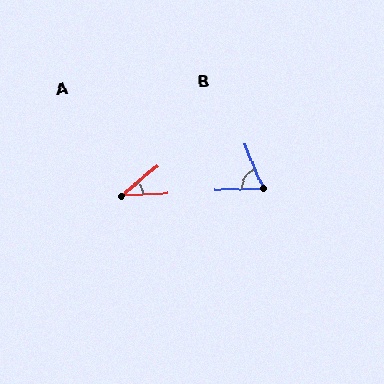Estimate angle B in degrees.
Approximately 68 degrees.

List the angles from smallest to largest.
A (37°), B (68°).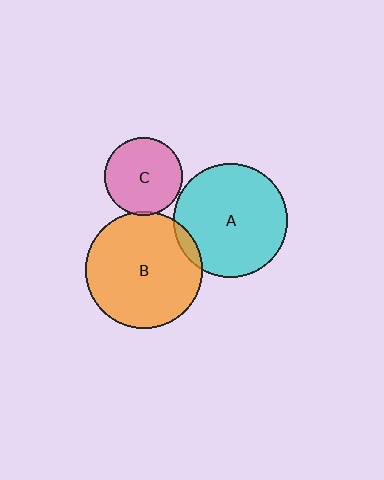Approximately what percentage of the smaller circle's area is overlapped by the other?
Approximately 5%.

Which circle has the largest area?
Circle B (orange).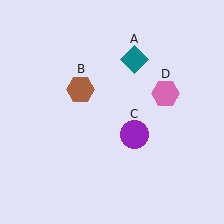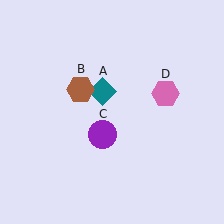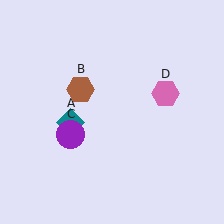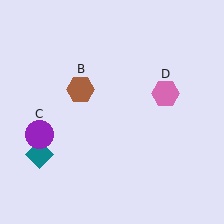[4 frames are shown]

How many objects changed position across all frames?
2 objects changed position: teal diamond (object A), purple circle (object C).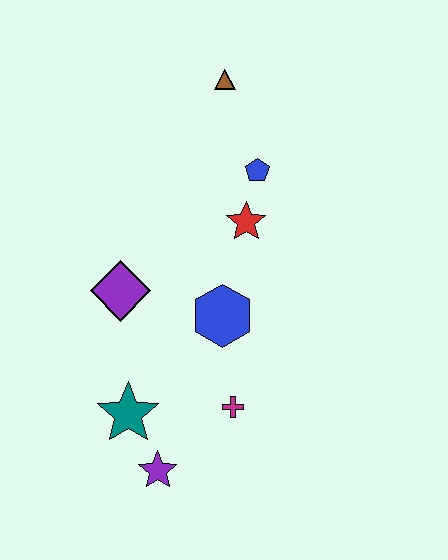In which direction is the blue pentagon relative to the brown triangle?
The blue pentagon is below the brown triangle.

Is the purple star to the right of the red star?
No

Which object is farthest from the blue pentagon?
The purple star is farthest from the blue pentagon.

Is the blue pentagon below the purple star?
No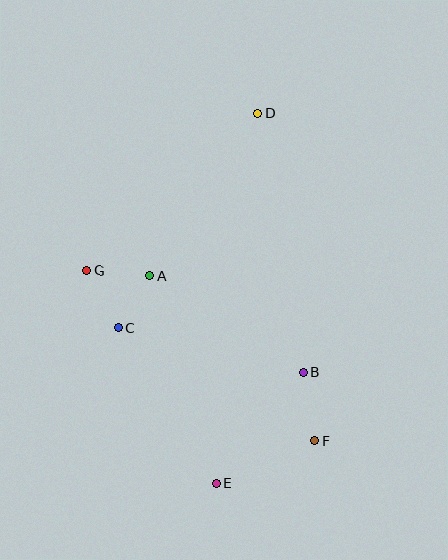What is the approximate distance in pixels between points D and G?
The distance between D and G is approximately 232 pixels.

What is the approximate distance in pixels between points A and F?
The distance between A and F is approximately 234 pixels.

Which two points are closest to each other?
Points A and C are closest to each other.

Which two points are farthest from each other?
Points D and E are farthest from each other.